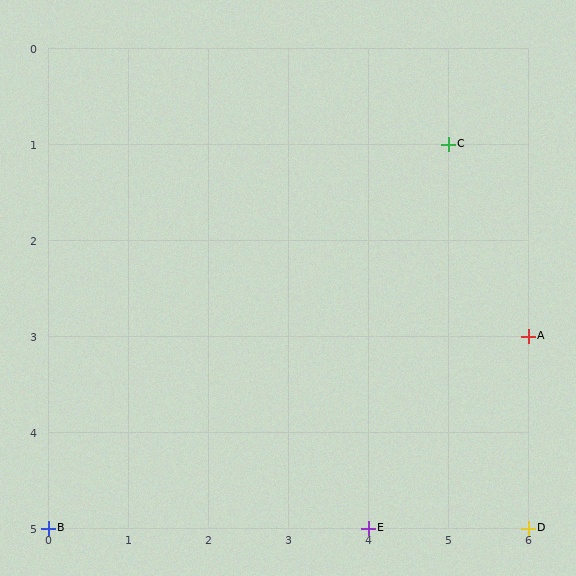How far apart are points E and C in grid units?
Points E and C are 1 column and 4 rows apart (about 4.1 grid units diagonally).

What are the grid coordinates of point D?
Point D is at grid coordinates (6, 5).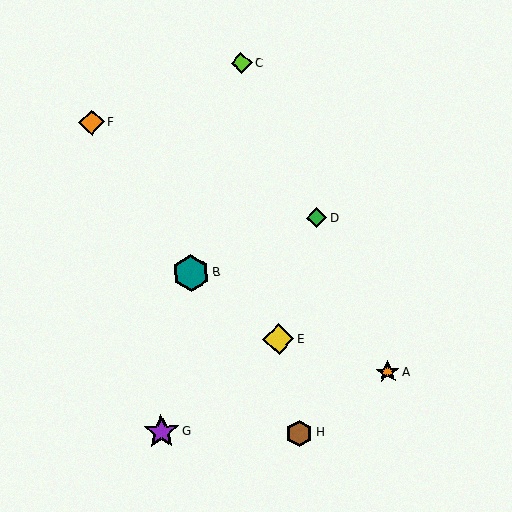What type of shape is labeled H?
Shape H is a brown hexagon.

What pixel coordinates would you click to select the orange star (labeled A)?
Click at (388, 372) to select the orange star A.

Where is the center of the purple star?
The center of the purple star is at (161, 431).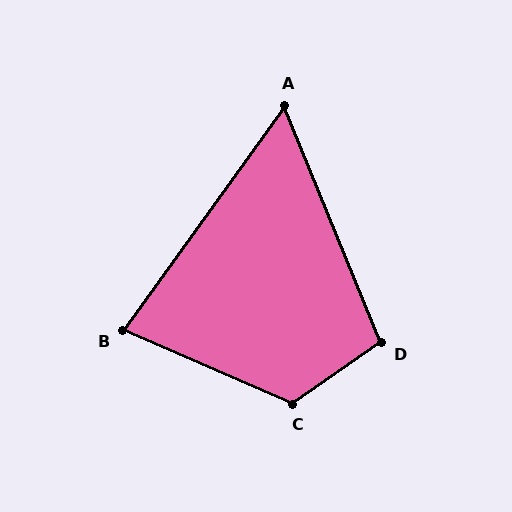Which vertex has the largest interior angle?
C, at approximately 122 degrees.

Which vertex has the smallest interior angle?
A, at approximately 58 degrees.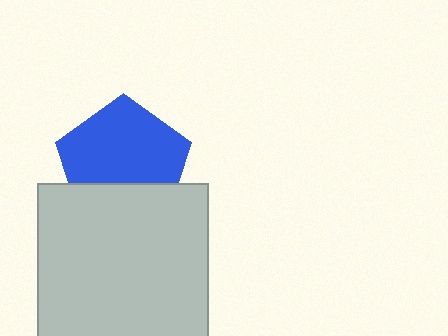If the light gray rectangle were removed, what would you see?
You would see the complete blue pentagon.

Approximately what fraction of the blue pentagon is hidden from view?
Roughly 32% of the blue pentagon is hidden behind the light gray rectangle.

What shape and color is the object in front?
The object in front is a light gray rectangle.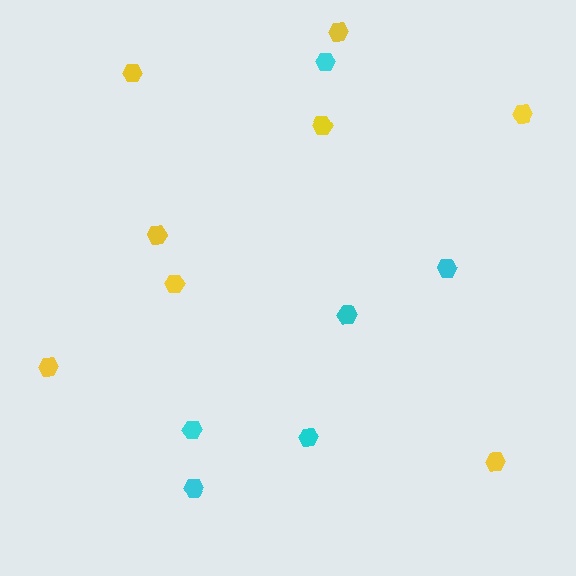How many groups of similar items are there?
There are 2 groups: one group of cyan hexagons (6) and one group of yellow hexagons (8).